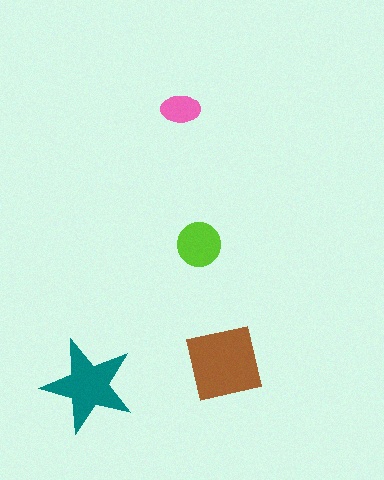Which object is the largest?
The brown square.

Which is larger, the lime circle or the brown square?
The brown square.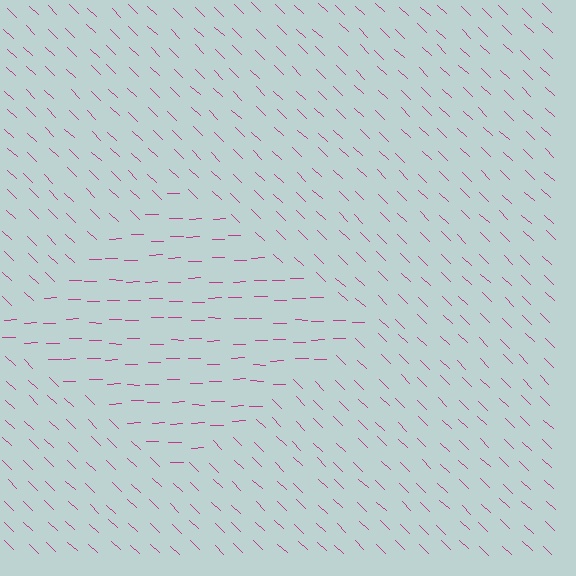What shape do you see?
I see a diamond.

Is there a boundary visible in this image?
Yes, there is a texture boundary formed by a change in line orientation.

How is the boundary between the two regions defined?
The boundary is defined purely by a change in line orientation (approximately 45 degrees difference). All lines are the same color and thickness.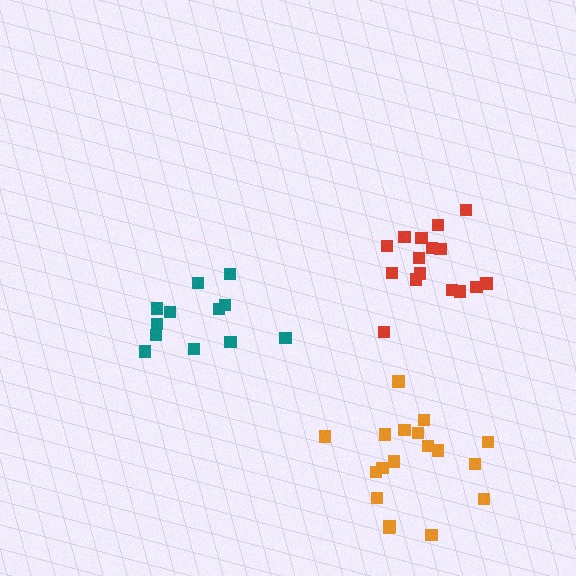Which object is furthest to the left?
The teal cluster is leftmost.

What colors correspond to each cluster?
The clusters are colored: red, teal, orange.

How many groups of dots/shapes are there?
There are 3 groups.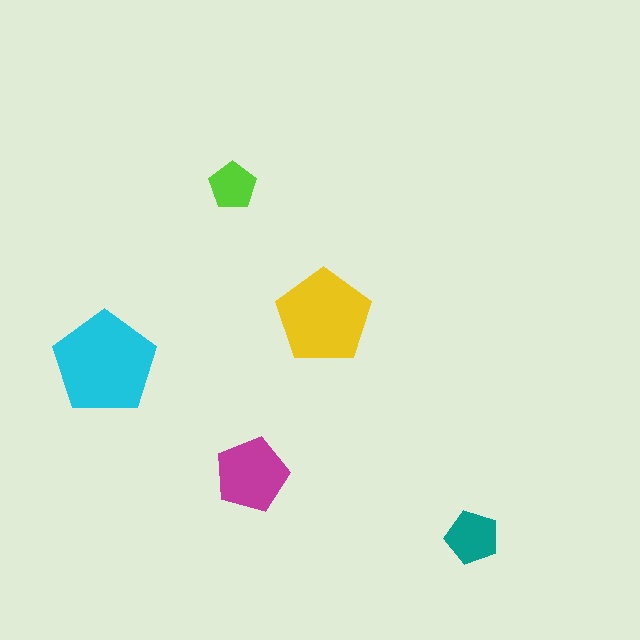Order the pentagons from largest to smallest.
the cyan one, the yellow one, the magenta one, the teal one, the lime one.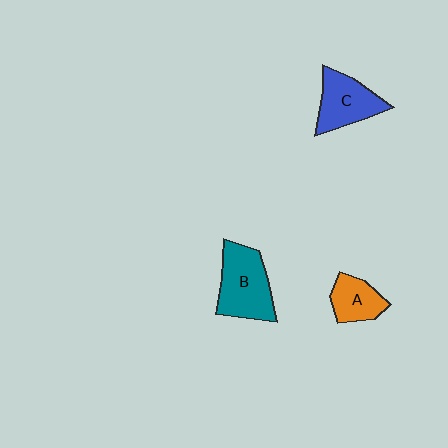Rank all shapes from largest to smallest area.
From largest to smallest: B (teal), C (blue), A (orange).